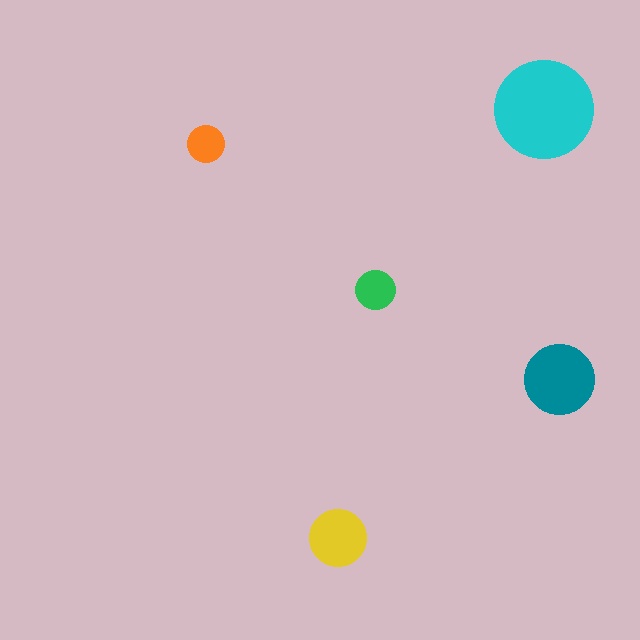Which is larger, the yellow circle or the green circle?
The yellow one.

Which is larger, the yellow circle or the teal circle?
The teal one.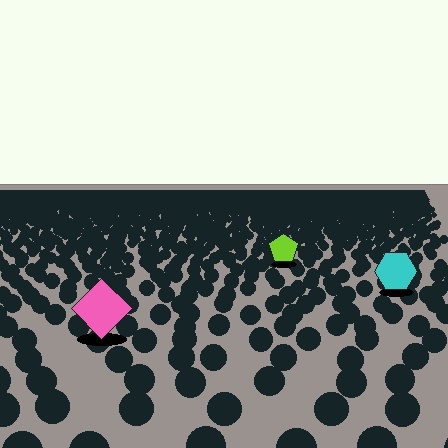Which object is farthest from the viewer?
The lime pentagon is farthest from the viewer. It appears smaller and the ground texture around it is denser.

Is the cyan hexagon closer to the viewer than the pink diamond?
No. The pink diamond is closer — you can tell from the texture gradient: the ground texture is coarser near it.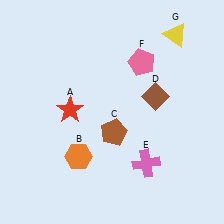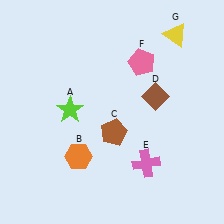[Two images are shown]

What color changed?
The star (A) changed from red in Image 1 to lime in Image 2.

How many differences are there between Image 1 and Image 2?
There is 1 difference between the two images.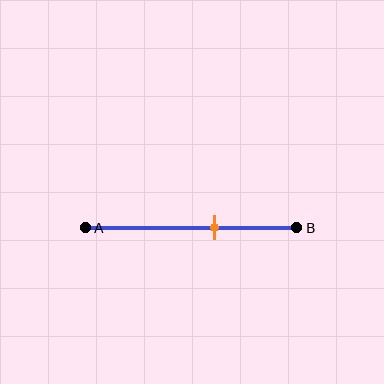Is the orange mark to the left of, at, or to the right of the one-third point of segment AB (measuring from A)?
The orange mark is to the right of the one-third point of segment AB.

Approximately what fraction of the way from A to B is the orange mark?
The orange mark is approximately 60% of the way from A to B.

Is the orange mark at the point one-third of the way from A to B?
No, the mark is at about 60% from A, not at the 33% one-third point.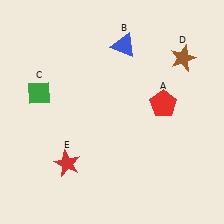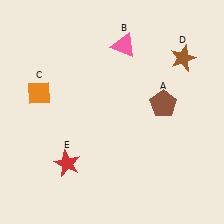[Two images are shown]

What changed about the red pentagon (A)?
In Image 1, A is red. In Image 2, it changed to brown.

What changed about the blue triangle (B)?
In Image 1, B is blue. In Image 2, it changed to pink.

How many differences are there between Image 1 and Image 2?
There are 3 differences between the two images.